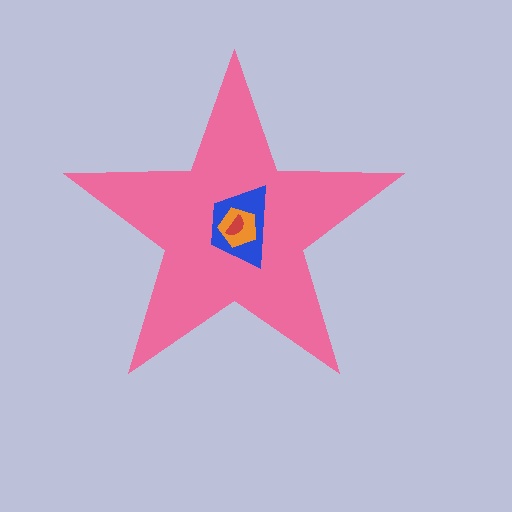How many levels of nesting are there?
4.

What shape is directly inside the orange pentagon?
The red semicircle.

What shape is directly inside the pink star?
The blue trapezoid.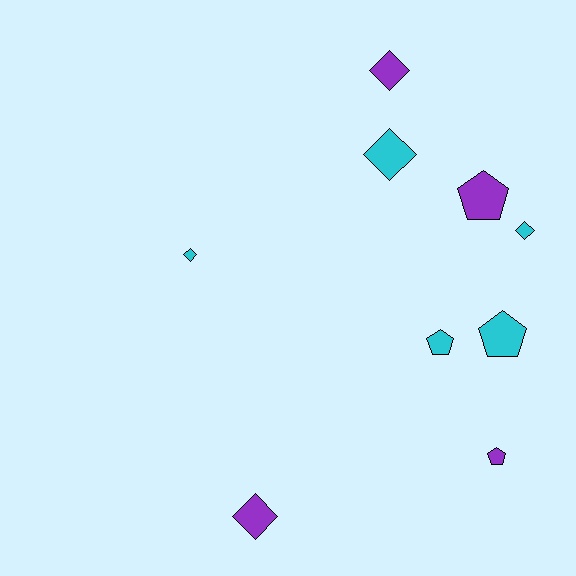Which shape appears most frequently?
Diamond, with 5 objects.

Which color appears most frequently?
Cyan, with 5 objects.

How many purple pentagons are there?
There are 2 purple pentagons.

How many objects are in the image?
There are 9 objects.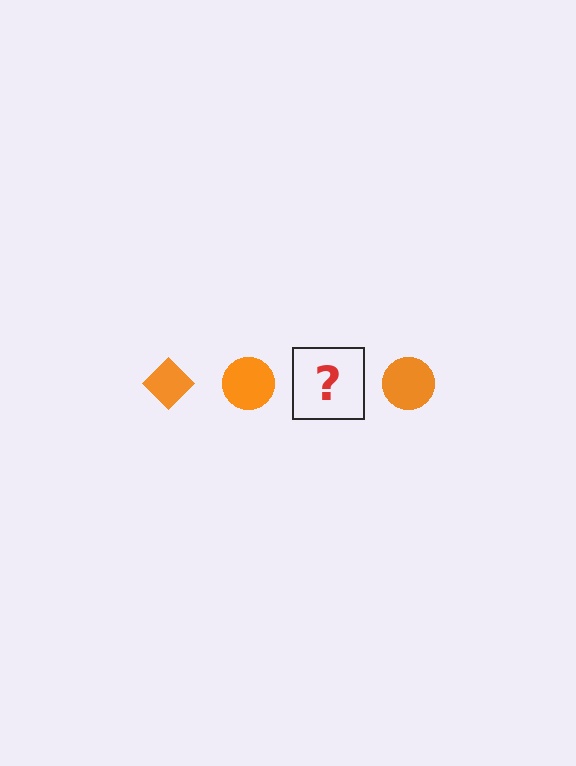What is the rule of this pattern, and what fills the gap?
The rule is that the pattern cycles through diamond, circle shapes in orange. The gap should be filled with an orange diamond.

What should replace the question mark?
The question mark should be replaced with an orange diamond.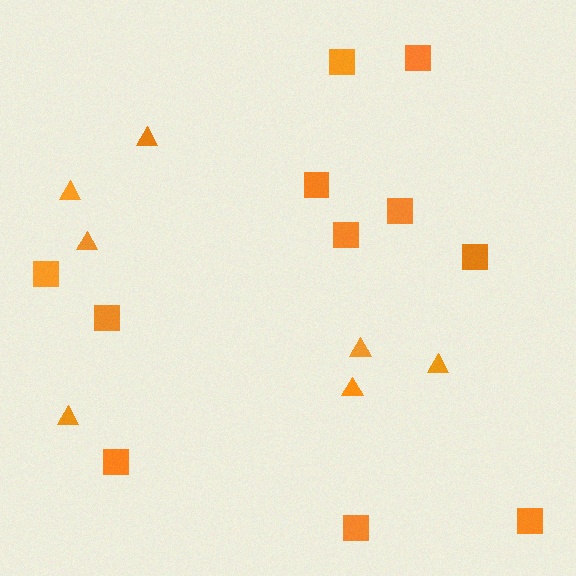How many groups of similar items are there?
There are 2 groups: one group of squares (11) and one group of triangles (7).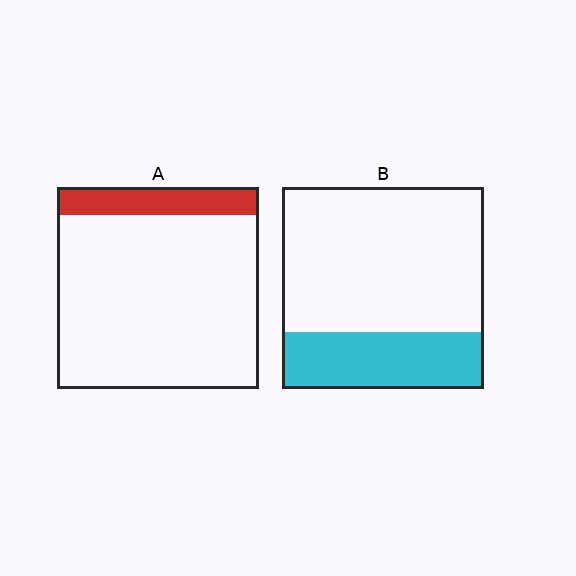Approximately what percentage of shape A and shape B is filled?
A is approximately 15% and B is approximately 30%.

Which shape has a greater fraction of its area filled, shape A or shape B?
Shape B.